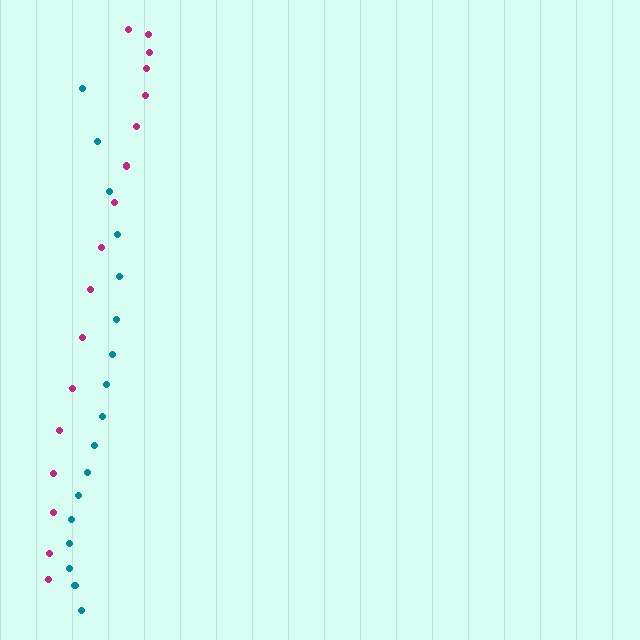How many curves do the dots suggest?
There are 2 distinct paths.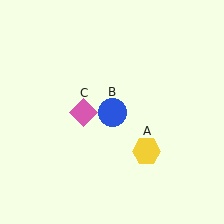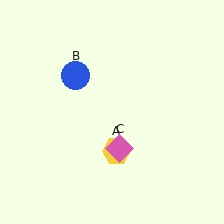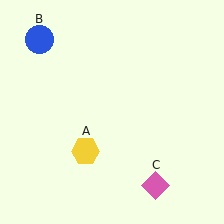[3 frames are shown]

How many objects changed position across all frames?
3 objects changed position: yellow hexagon (object A), blue circle (object B), pink diamond (object C).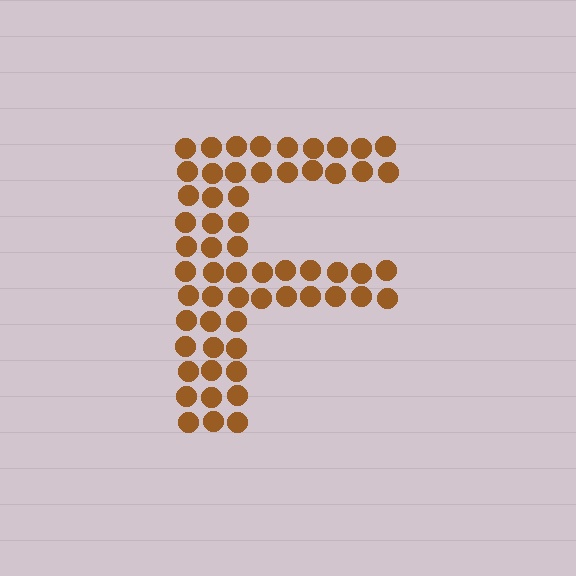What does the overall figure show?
The overall figure shows the letter F.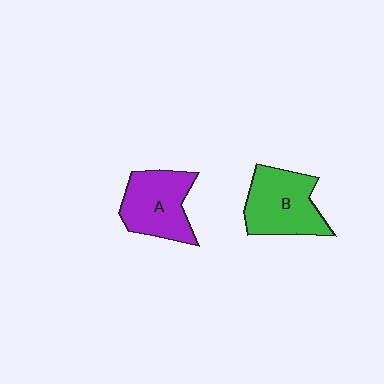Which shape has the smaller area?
Shape A (purple).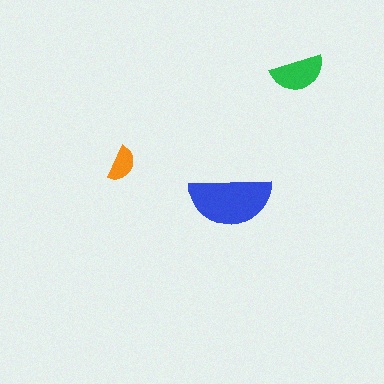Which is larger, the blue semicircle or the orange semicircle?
The blue one.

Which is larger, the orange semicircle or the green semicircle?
The green one.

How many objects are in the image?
There are 3 objects in the image.